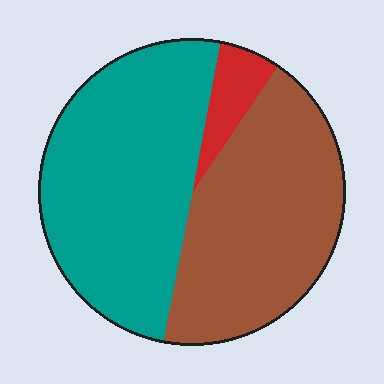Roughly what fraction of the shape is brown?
Brown covers roughly 45% of the shape.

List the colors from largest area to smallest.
From largest to smallest: teal, brown, red.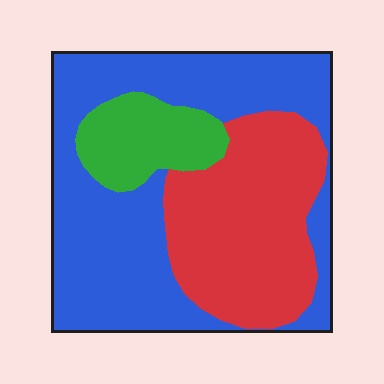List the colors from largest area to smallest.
From largest to smallest: blue, red, green.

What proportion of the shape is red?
Red covers 34% of the shape.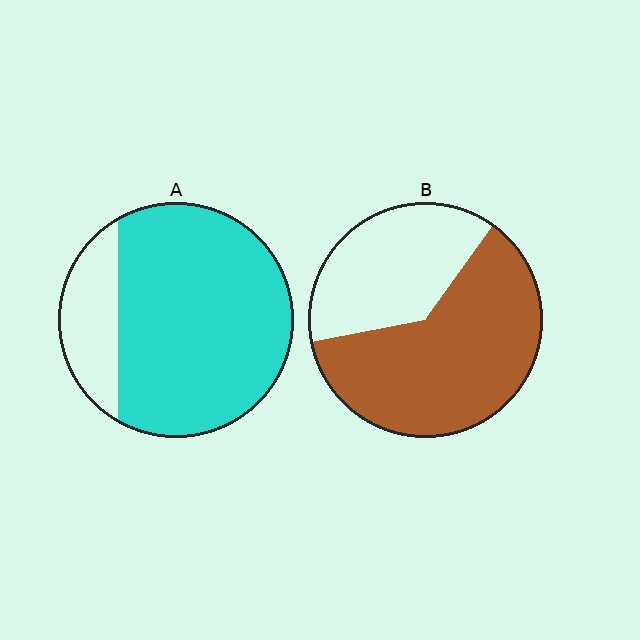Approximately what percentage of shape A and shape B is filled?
A is approximately 80% and B is approximately 60%.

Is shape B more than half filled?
Yes.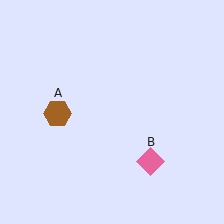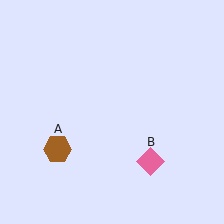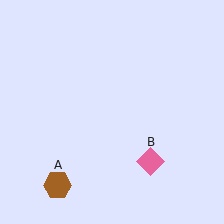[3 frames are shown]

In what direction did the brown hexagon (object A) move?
The brown hexagon (object A) moved down.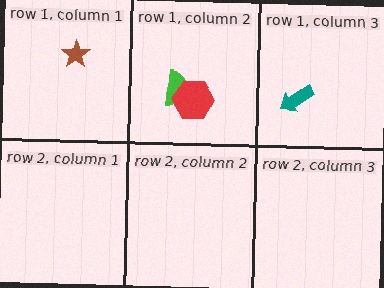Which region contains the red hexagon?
The row 1, column 2 region.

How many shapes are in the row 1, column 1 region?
1.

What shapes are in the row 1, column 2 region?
The green semicircle, the red hexagon.